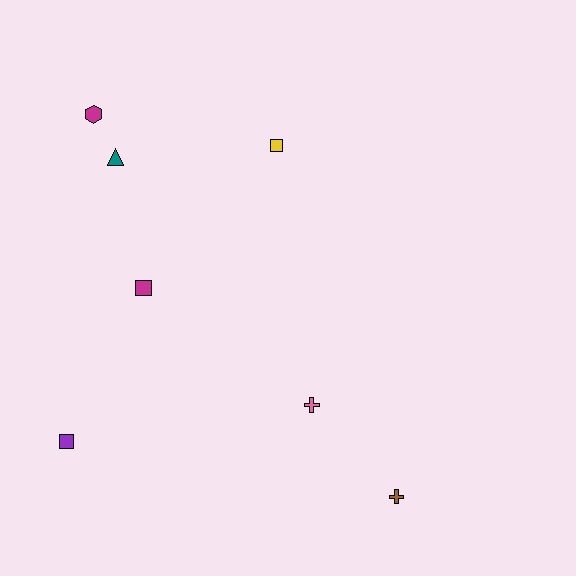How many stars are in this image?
There are no stars.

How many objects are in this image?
There are 7 objects.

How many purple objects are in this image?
There is 1 purple object.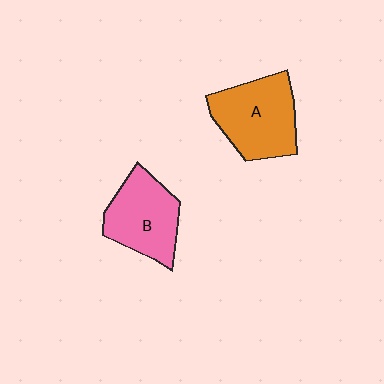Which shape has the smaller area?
Shape B (pink).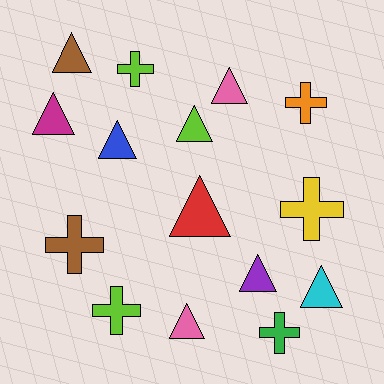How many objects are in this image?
There are 15 objects.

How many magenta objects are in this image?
There is 1 magenta object.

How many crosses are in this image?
There are 6 crosses.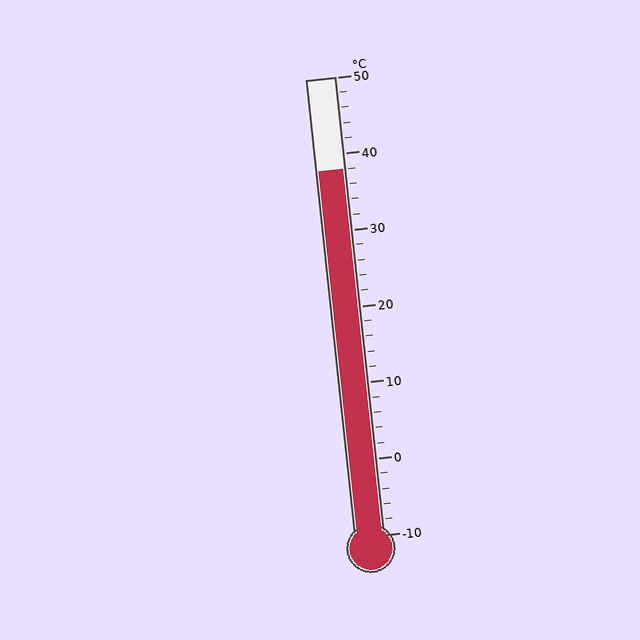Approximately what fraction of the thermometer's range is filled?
The thermometer is filled to approximately 80% of its range.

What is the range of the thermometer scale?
The thermometer scale ranges from -10°C to 50°C.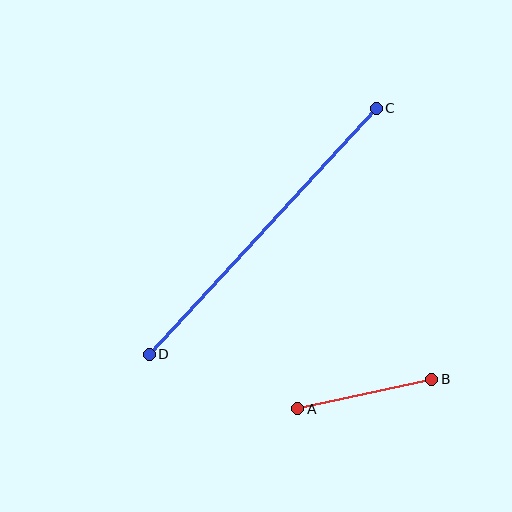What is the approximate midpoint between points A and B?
The midpoint is at approximately (365, 394) pixels.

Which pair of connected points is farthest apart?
Points C and D are farthest apart.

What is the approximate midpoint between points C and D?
The midpoint is at approximately (263, 231) pixels.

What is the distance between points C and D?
The distance is approximately 335 pixels.